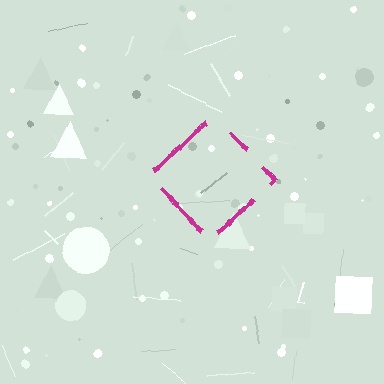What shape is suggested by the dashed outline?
The dashed outline suggests a diamond.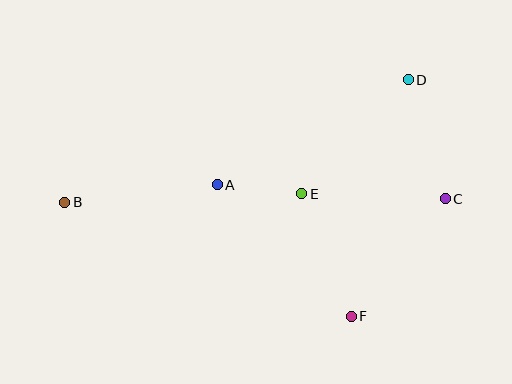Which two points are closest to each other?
Points A and E are closest to each other.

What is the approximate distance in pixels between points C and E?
The distance between C and E is approximately 143 pixels.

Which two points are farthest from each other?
Points B and C are farthest from each other.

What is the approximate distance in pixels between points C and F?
The distance between C and F is approximately 150 pixels.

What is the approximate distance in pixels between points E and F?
The distance between E and F is approximately 132 pixels.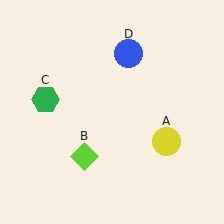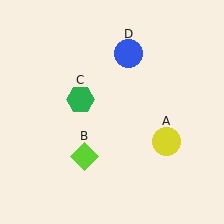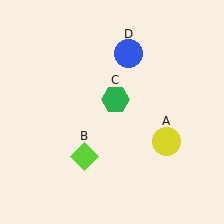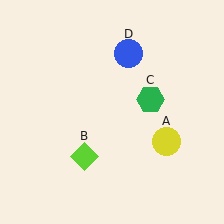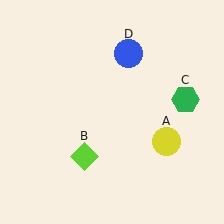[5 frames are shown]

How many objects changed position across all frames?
1 object changed position: green hexagon (object C).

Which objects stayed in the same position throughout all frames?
Yellow circle (object A) and lime diamond (object B) and blue circle (object D) remained stationary.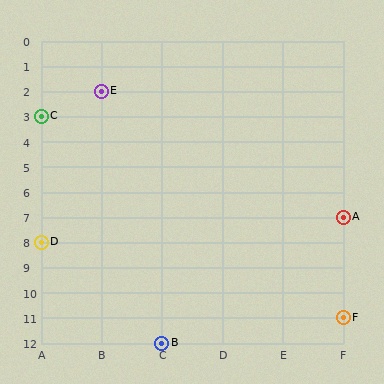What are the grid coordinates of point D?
Point D is at grid coordinates (A, 8).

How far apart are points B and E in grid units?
Points B and E are 1 column and 10 rows apart (about 10.0 grid units diagonally).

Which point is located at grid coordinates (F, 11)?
Point F is at (F, 11).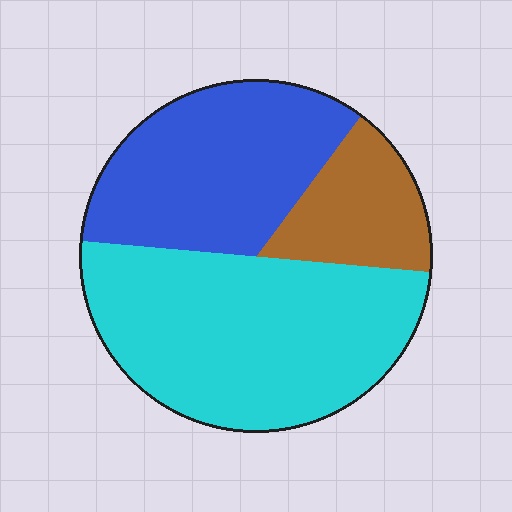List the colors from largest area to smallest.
From largest to smallest: cyan, blue, brown.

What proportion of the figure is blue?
Blue takes up about one third (1/3) of the figure.